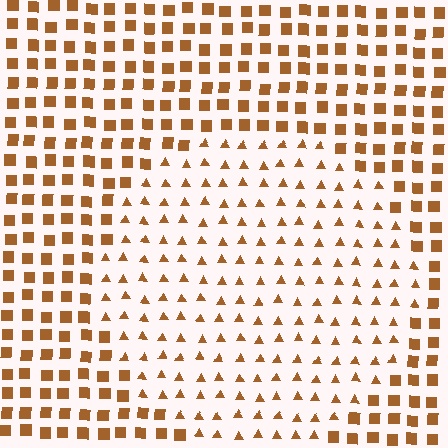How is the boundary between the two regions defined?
The boundary is defined by a change in element shape: triangles inside vs. squares outside. All elements share the same color and spacing.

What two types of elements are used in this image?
The image uses triangles inside the circle region and squares outside it.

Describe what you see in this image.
The image is filled with small brown elements arranged in a uniform grid. A circle-shaped region contains triangles, while the surrounding area contains squares. The boundary is defined purely by the change in element shape.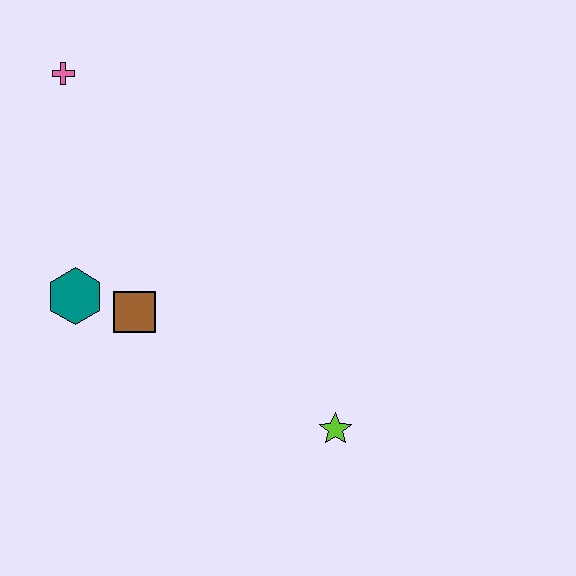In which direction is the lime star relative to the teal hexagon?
The lime star is to the right of the teal hexagon.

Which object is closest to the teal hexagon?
The brown square is closest to the teal hexagon.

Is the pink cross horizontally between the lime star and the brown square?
No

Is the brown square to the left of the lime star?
Yes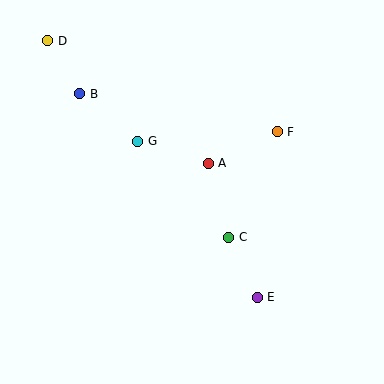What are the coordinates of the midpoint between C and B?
The midpoint between C and B is at (154, 165).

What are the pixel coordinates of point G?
Point G is at (138, 141).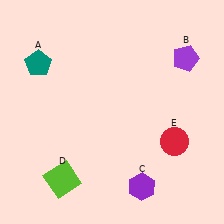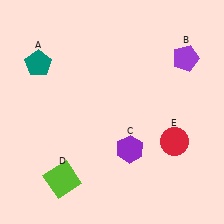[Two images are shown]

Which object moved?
The purple hexagon (C) moved up.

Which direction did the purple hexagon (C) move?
The purple hexagon (C) moved up.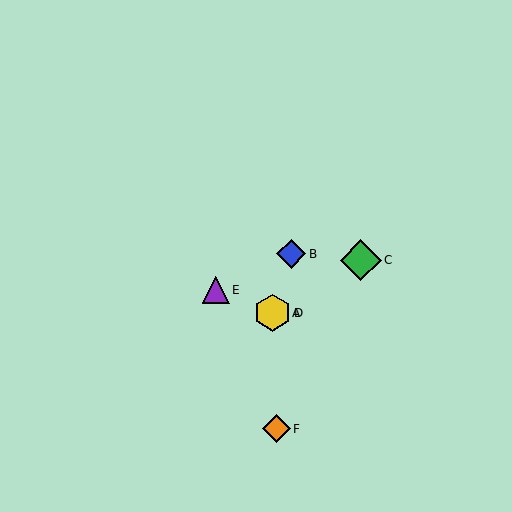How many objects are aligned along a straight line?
3 objects (A, D, E) are aligned along a straight line.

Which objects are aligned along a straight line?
Objects A, D, E are aligned along a straight line.